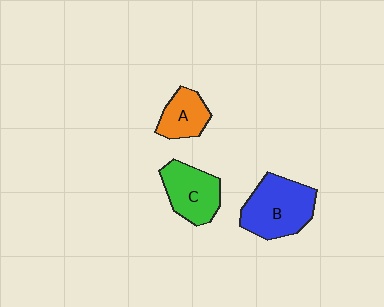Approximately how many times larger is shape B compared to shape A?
Approximately 1.8 times.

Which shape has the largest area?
Shape B (blue).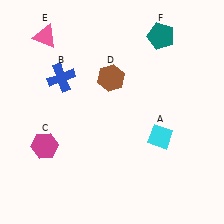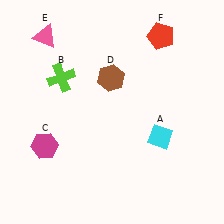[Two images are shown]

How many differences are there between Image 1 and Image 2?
There are 2 differences between the two images.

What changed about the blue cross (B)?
In Image 1, B is blue. In Image 2, it changed to lime.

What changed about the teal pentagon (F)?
In Image 1, F is teal. In Image 2, it changed to red.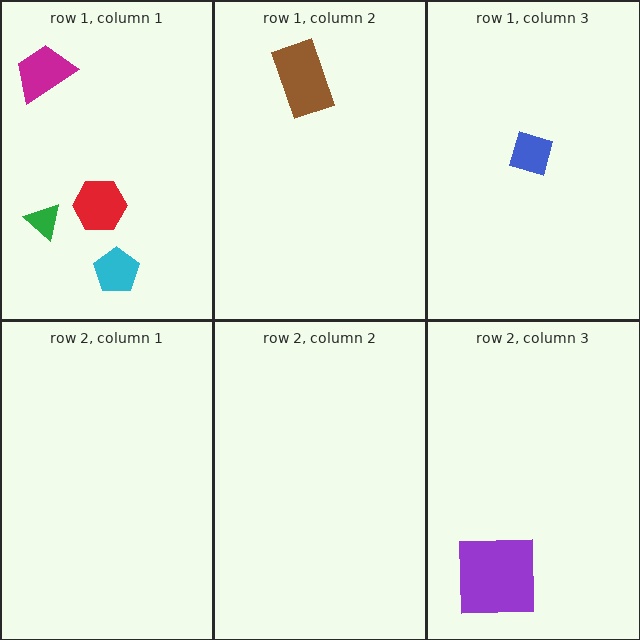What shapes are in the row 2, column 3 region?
The purple square.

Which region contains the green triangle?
The row 1, column 1 region.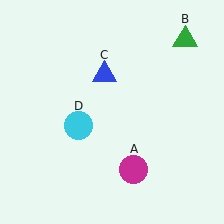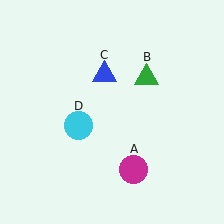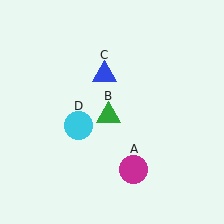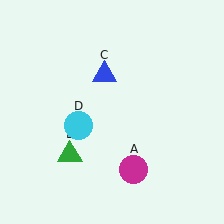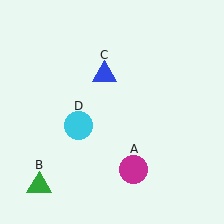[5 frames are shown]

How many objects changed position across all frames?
1 object changed position: green triangle (object B).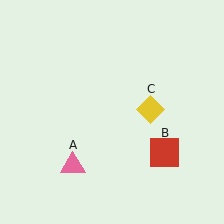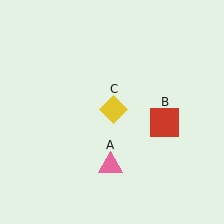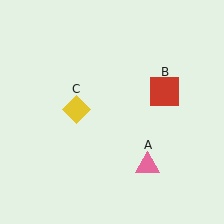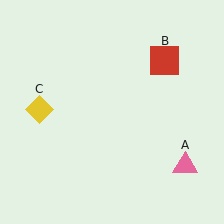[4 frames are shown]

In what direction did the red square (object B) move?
The red square (object B) moved up.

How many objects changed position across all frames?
3 objects changed position: pink triangle (object A), red square (object B), yellow diamond (object C).